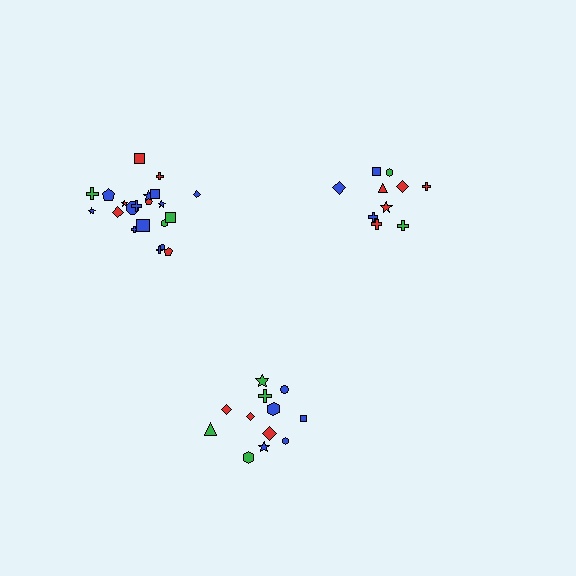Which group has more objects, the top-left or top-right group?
The top-left group.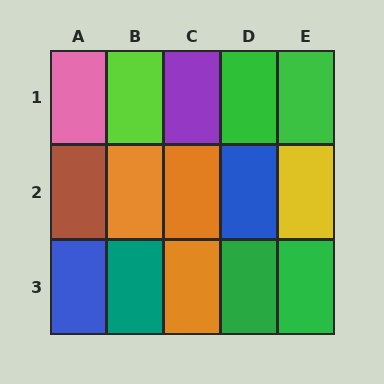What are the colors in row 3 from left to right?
Blue, teal, orange, green, green.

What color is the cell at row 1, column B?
Lime.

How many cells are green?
4 cells are green.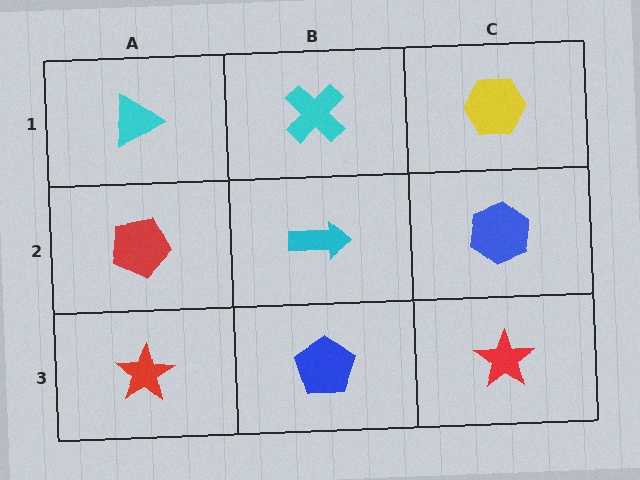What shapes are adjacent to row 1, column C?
A blue hexagon (row 2, column C), a cyan cross (row 1, column B).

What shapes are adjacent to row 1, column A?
A red pentagon (row 2, column A), a cyan cross (row 1, column B).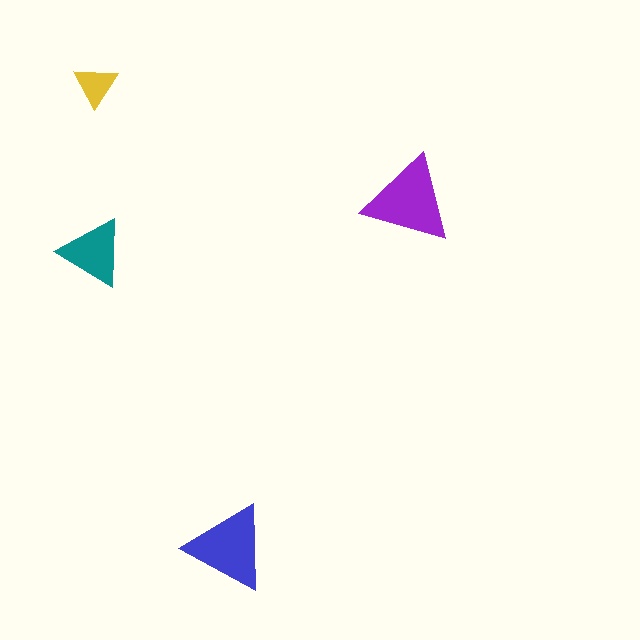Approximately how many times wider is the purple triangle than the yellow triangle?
About 2 times wider.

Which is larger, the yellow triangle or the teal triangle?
The teal one.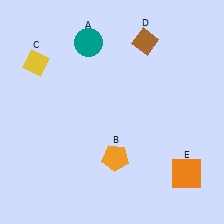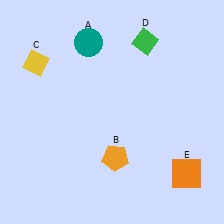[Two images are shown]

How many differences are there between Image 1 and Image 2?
There is 1 difference between the two images.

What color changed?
The diamond (D) changed from brown in Image 1 to green in Image 2.